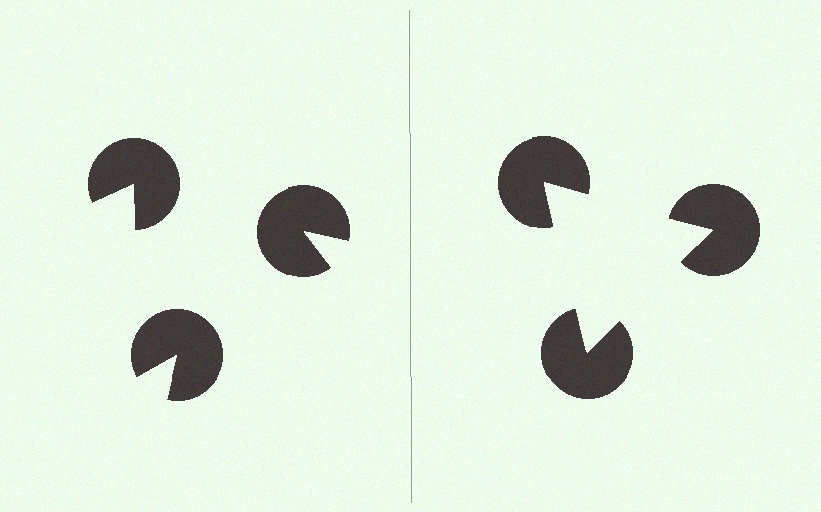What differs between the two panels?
The pac-man discs are positioned identically on both sides; only the wedge orientations differ. On the right they align to a triangle; on the left they are misaligned.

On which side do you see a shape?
An illusory triangle appears on the right side. On the left side the wedge cuts are rotated, so no coherent shape forms.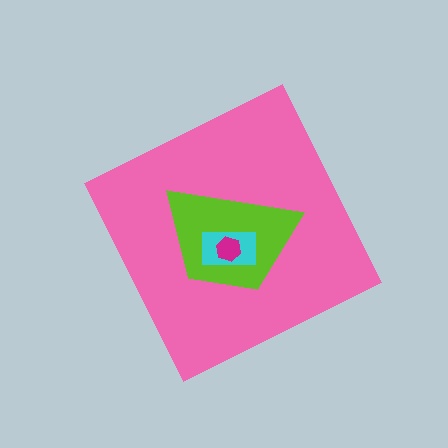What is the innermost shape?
The magenta hexagon.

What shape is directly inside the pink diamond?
The lime trapezoid.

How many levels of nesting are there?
4.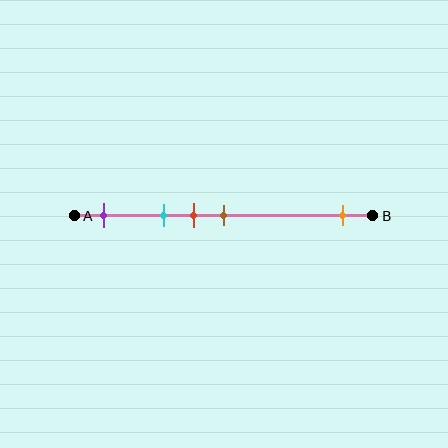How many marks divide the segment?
There are 5 marks dividing the segment.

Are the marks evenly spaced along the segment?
No, the marks are not evenly spaced.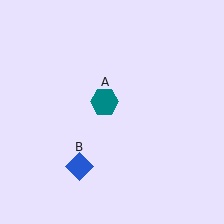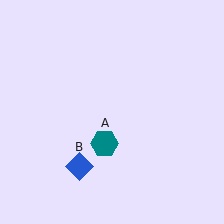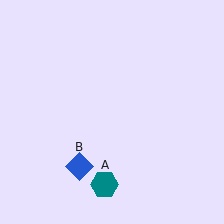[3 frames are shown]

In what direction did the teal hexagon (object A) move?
The teal hexagon (object A) moved down.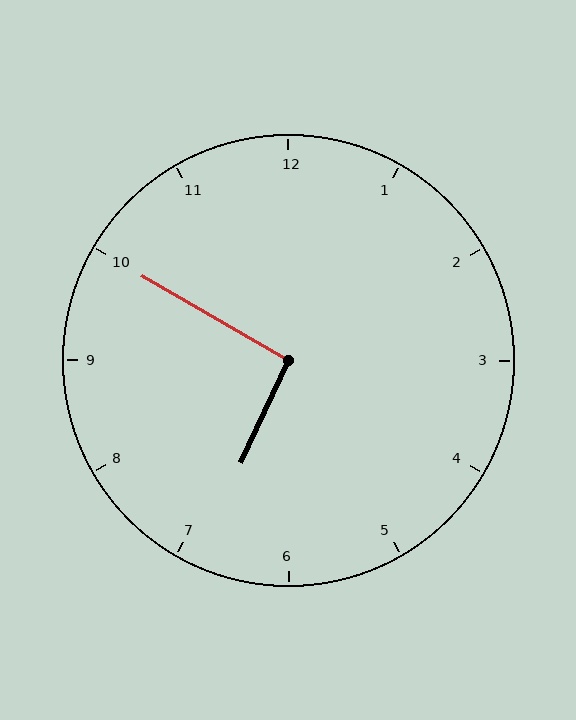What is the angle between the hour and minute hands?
Approximately 95 degrees.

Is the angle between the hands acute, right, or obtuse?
It is right.